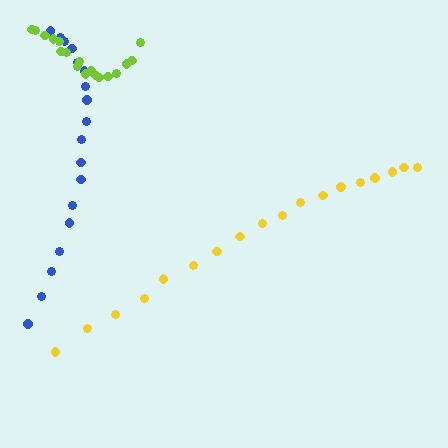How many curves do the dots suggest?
There are 3 distinct paths.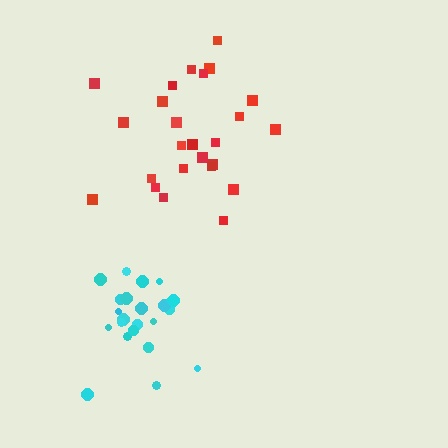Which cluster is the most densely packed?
Cyan.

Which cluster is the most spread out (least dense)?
Red.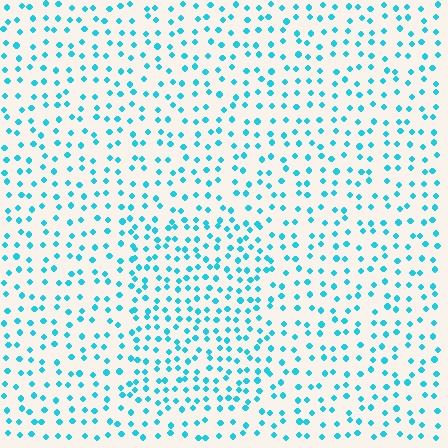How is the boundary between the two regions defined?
The boundary is defined by a change in element density (approximately 1.5x ratio). All elements are the same color, size, and shape.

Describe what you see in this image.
The image contains small cyan elements arranged at two different densities. A rectangle-shaped region is visible where the elements are more densely packed than the surrounding area.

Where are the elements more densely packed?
The elements are more densely packed inside the rectangle boundary.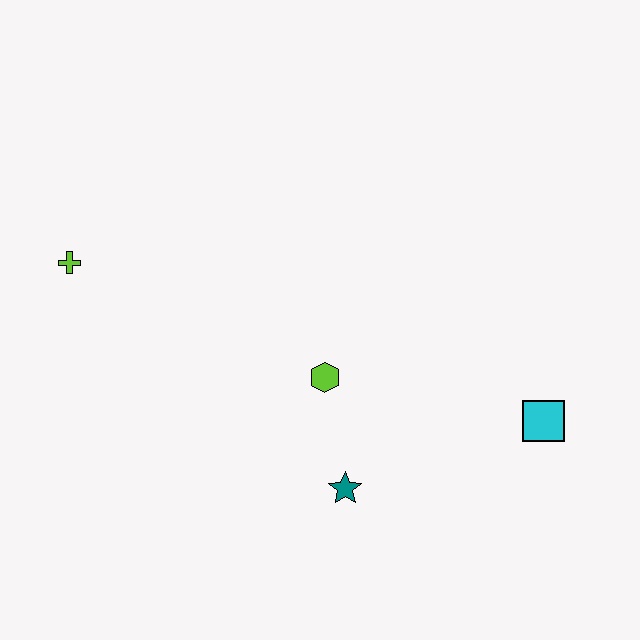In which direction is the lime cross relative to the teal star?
The lime cross is to the left of the teal star.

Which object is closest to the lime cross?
The lime hexagon is closest to the lime cross.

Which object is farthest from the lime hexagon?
The lime cross is farthest from the lime hexagon.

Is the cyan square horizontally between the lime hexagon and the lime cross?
No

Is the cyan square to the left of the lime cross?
No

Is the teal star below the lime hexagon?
Yes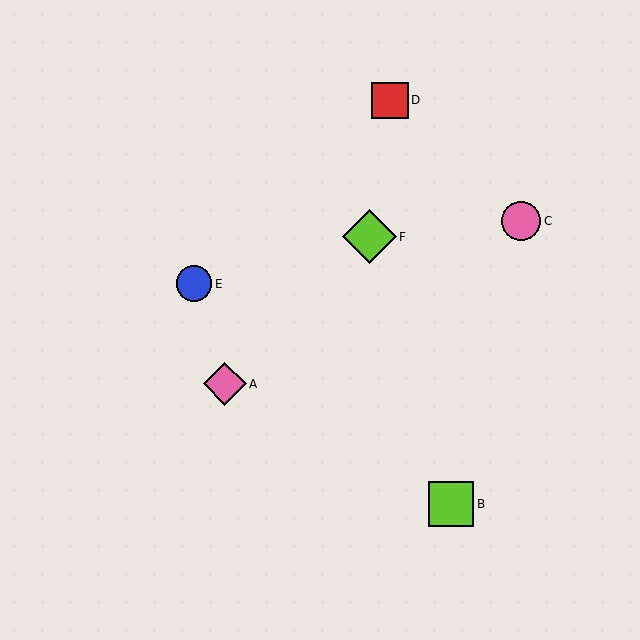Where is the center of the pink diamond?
The center of the pink diamond is at (225, 384).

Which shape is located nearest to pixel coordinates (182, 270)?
The blue circle (labeled E) at (194, 284) is nearest to that location.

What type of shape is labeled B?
Shape B is a lime square.